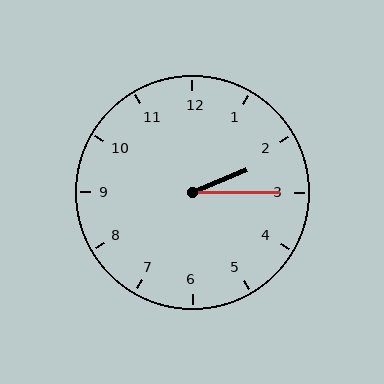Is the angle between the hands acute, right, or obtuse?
It is acute.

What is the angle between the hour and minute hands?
Approximately 22 degrees.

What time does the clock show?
2:15.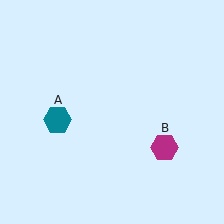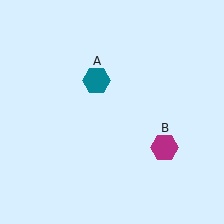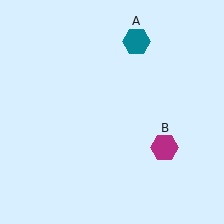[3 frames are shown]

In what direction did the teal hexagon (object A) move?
The teal hexagon (object A) moved up and to the right.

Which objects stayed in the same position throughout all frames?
Magenta hexagon (object B) remained stationary.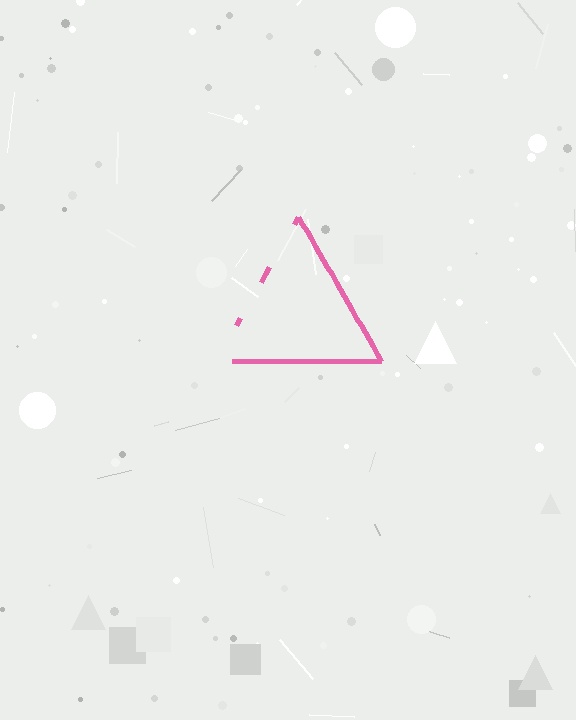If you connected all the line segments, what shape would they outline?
They would outline a triangle.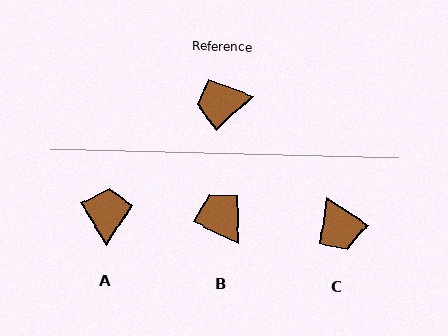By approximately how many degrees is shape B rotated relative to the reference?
Approximately 69 degrees clockwise.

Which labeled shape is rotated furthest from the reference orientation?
C, about 102 degrees away.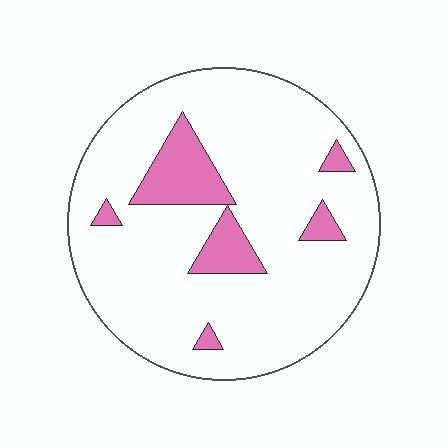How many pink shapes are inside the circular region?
6.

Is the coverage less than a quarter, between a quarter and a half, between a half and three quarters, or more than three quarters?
Less than a quarter.